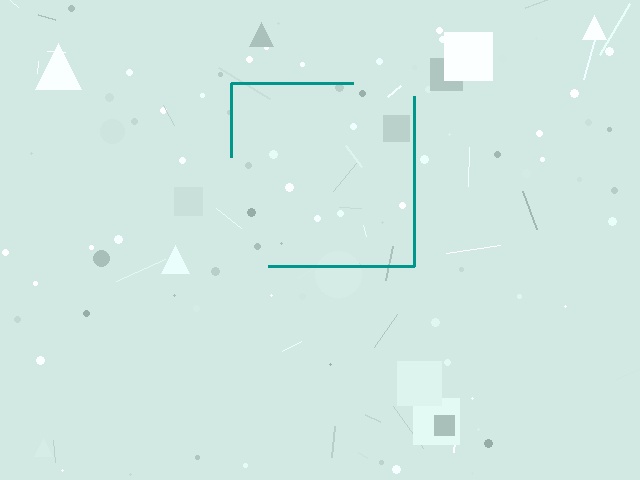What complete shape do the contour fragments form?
The contour fragments form a square.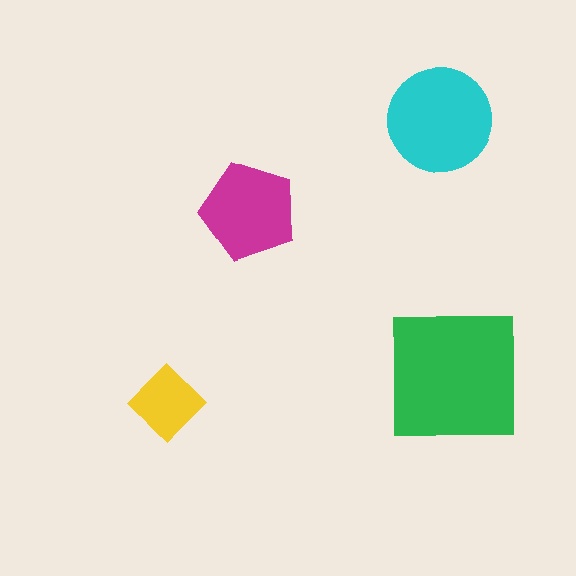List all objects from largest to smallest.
The green square, the cyan circle, the magenta pentagon, the yellow diamond.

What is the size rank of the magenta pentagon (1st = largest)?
3rd.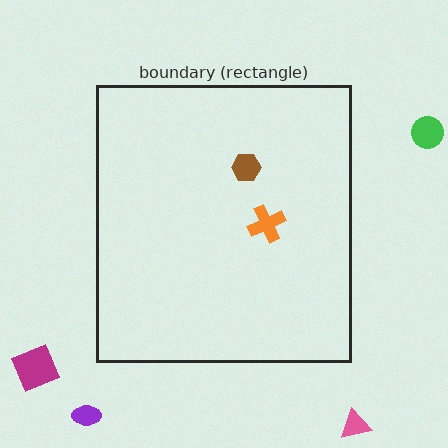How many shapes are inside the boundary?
2 inside, 4 outside.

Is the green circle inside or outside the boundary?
Outside.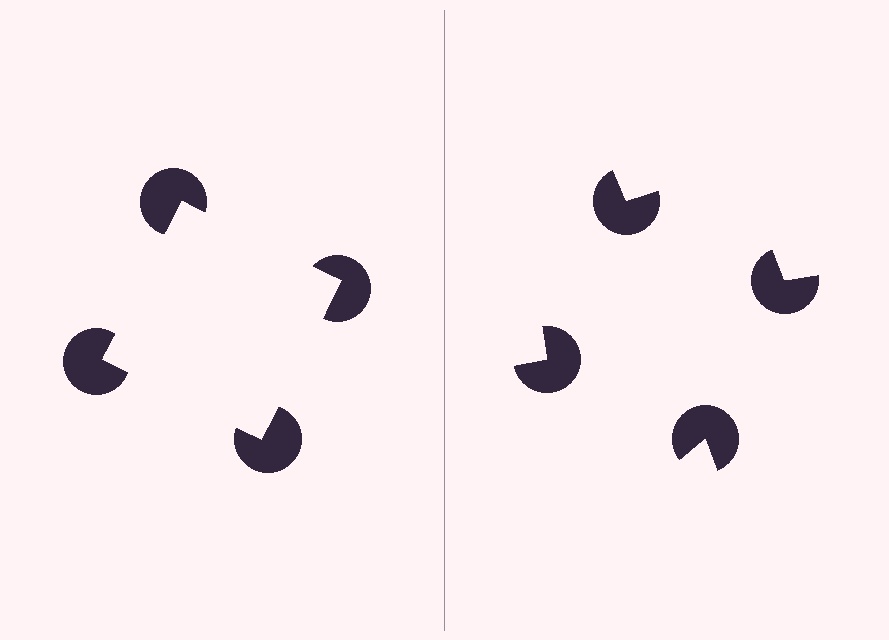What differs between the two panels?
The pac-man discs are positioned identically on both sides; only the wedge orientations differ. On the left they align to a square; on the right they are misaligned.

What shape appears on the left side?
An illusory square.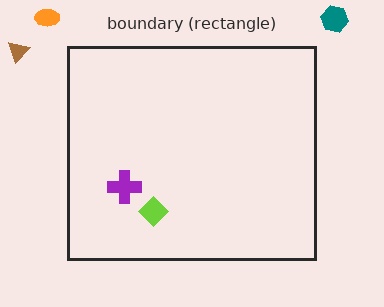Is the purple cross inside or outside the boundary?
Inside.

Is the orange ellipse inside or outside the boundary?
Outside.